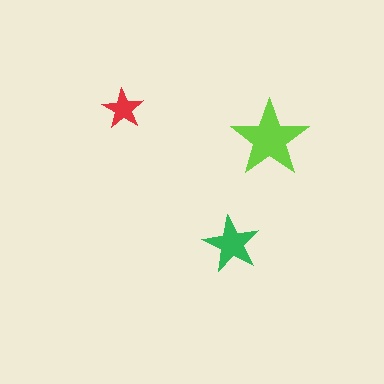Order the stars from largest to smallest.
the lime one, the green one, the red one.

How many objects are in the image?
There are 3 objects in the image.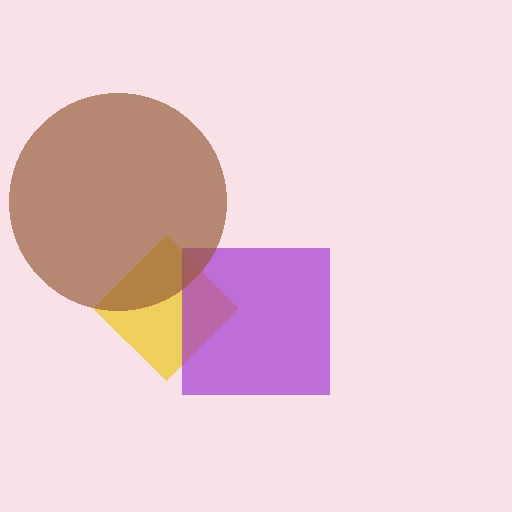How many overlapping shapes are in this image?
There are 3 overlapping shapes in the image.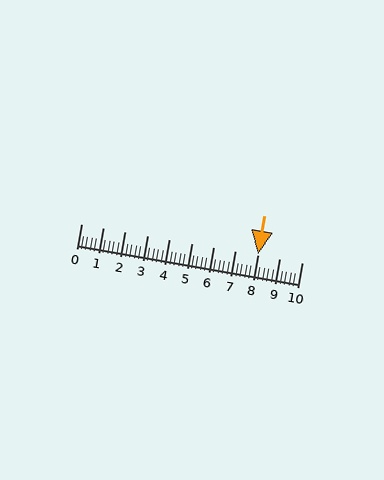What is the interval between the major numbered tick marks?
The major tick marks are spaced 1 units apart.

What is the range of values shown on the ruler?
The ruler shows values from 0 to 10.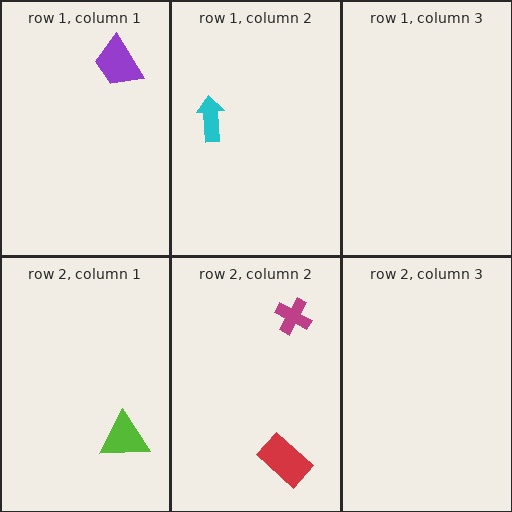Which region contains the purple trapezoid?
The row 1, column 1 region.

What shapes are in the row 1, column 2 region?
The cyan arrow.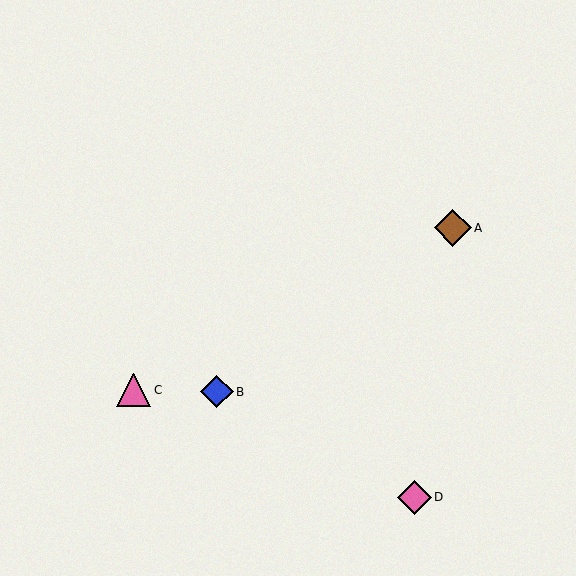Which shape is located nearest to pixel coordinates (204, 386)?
The blue diamond (labeled B) at (217, 392) is nearest to that location.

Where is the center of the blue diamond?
The center of the blue diamond is at (217, 392).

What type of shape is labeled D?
Shape D is a pink diamond.